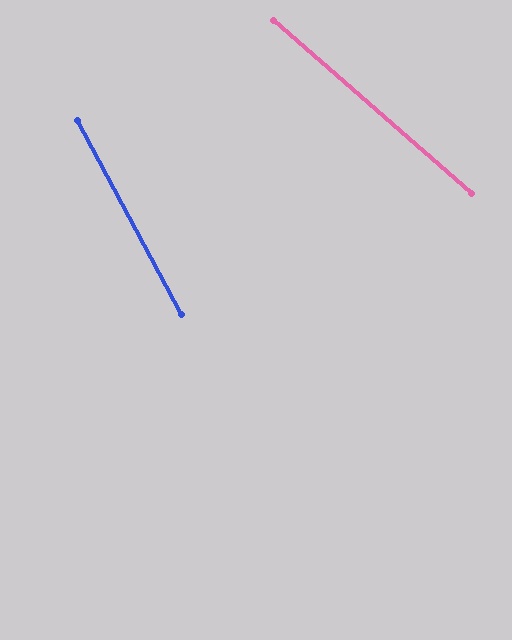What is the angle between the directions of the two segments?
Approximately 20 degrees.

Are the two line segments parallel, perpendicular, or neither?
Neither parallel nor perpendicular — they differ by about 20°.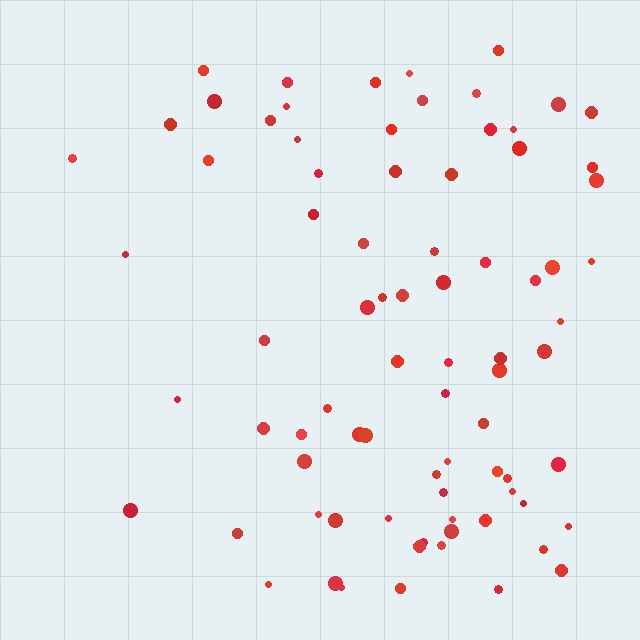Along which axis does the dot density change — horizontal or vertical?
Horizontal.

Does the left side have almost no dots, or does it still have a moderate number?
Still a moderate number, just noticeably fewer than the right.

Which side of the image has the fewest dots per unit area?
The left.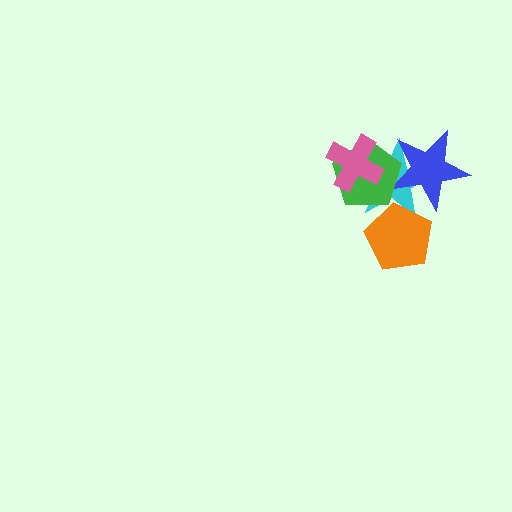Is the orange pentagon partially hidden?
No, no other shape covers it.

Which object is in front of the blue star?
The green pentagon is in front of the blue star.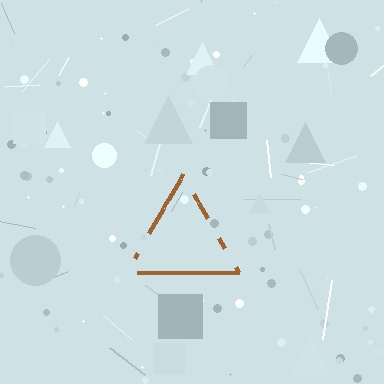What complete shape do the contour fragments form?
The contour fragments form a triangle.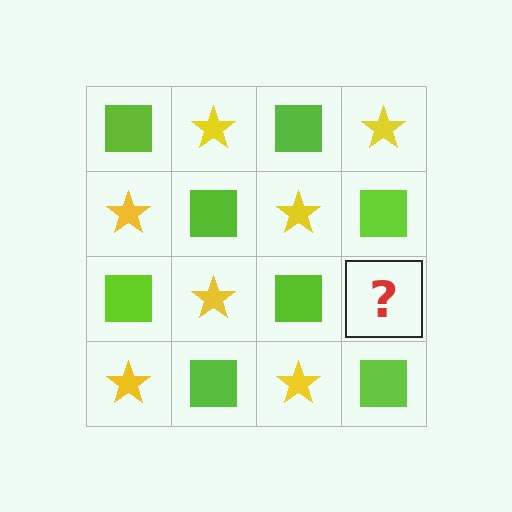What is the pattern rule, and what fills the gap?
The rule is that it alternates lime square and yellow star in a checkerboard pattern. The gap should be filled with a yellow star.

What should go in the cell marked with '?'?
The missing cell should contain a yellow star.